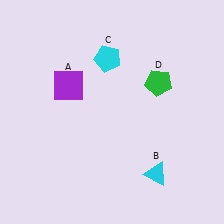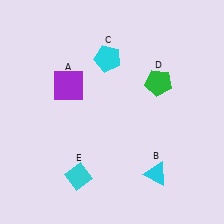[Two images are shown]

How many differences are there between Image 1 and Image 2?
There is 1 difference between the two images.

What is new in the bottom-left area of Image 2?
A cyan diamond (E) was added in the bottom-left area of Image 2.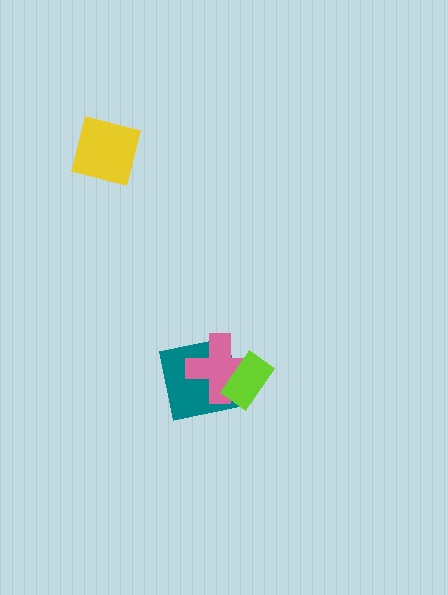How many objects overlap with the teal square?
2 objects overlap with the teal square.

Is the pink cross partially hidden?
Yes, it is partially covered by another shape.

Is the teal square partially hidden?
Yes, it is partially covered by another shape.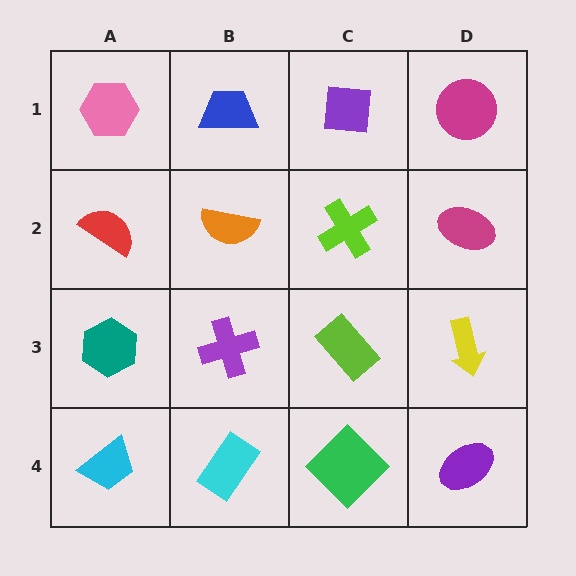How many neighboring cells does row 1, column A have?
2.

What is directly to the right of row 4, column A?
A cyan rectangle.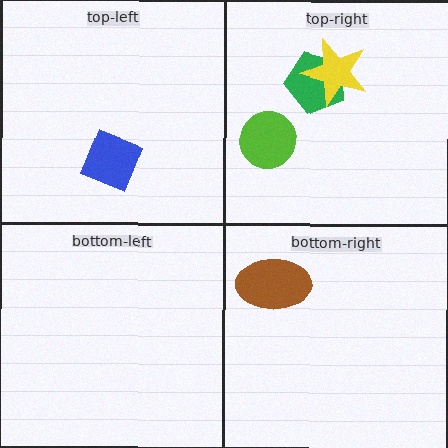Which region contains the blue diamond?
The top-left region.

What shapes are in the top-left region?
The blue diamond.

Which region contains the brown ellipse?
The bottom-right region.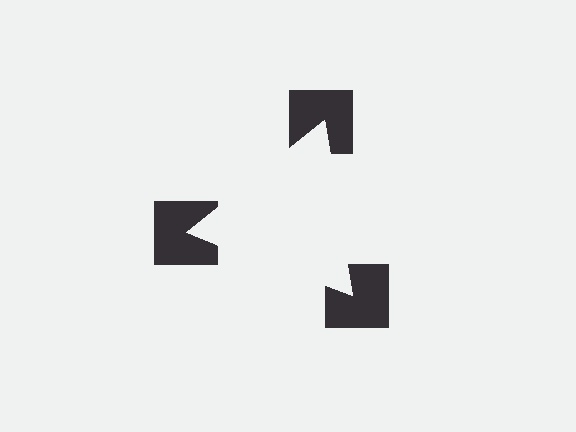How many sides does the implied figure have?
3 sides.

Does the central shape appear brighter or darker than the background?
It typically appears slightly brighter than the background, even though no actual brightness change is drawn.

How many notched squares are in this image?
There are 3 — one at each vertex of the illusory triangle.